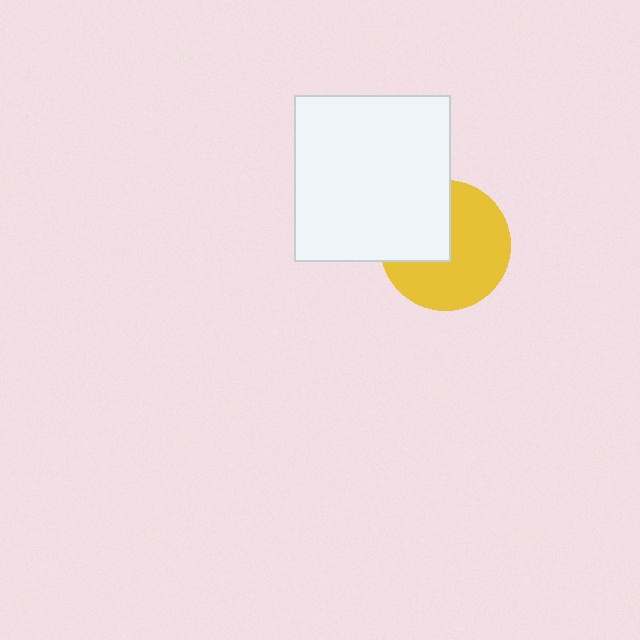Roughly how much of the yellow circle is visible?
About half of it is visible (roughly 64%).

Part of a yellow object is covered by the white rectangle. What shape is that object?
It is a circle.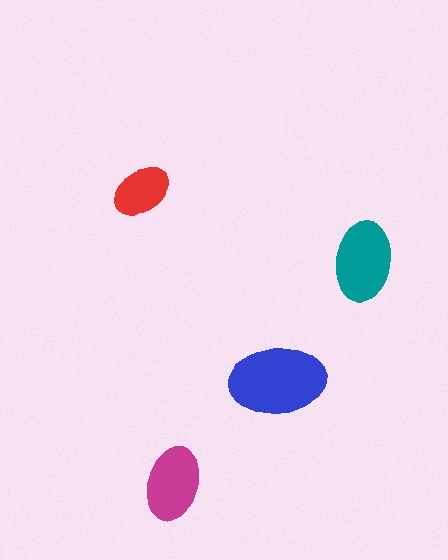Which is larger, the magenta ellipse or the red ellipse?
The magenta one.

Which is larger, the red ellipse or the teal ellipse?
The teal one.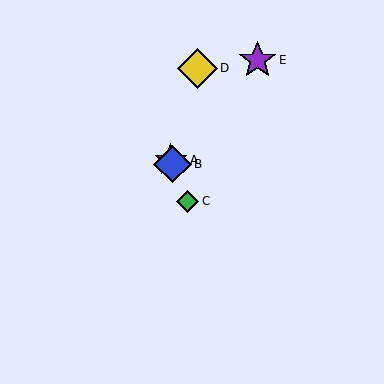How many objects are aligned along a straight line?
3 objects (A, B, C) are aligned along a straight line.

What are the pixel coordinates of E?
Object E is at (258, 60).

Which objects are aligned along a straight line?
Objects A, B, C are aligned along a straight line.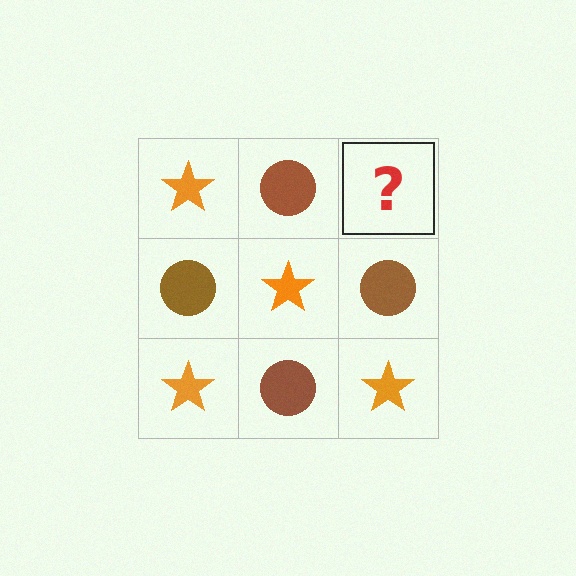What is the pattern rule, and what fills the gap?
The rule is that it alternates orange star and brown circle in a checkerboard pattern. The gap should be filled with an orange star.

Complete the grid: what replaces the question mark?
The question mark should be replaced with an orange star.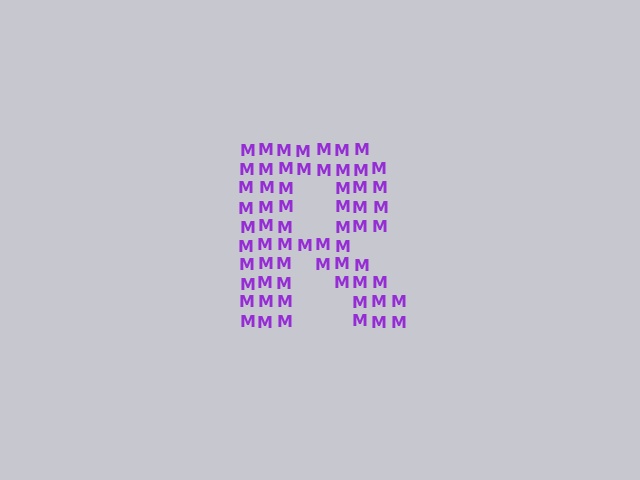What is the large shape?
The large shape is the letter R.